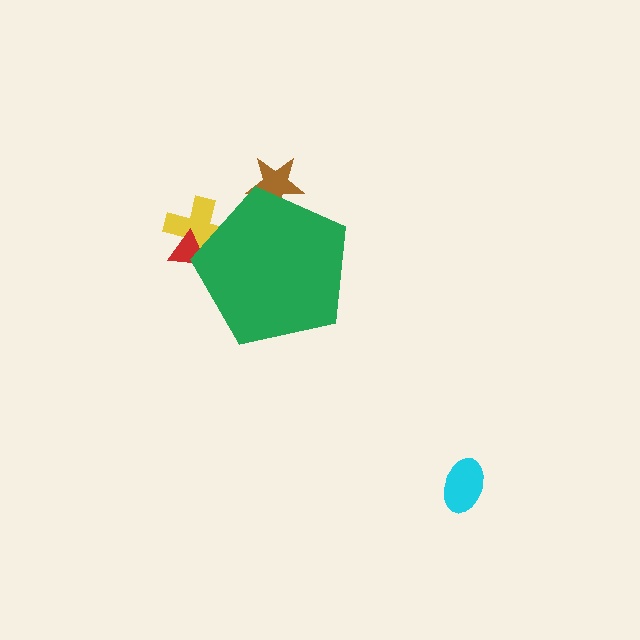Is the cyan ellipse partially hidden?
No, the cyan ellipse is fully visible.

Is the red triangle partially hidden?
Yes, the red triangle is partially hidden behind the green pentagon.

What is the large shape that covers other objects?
A green pentagon.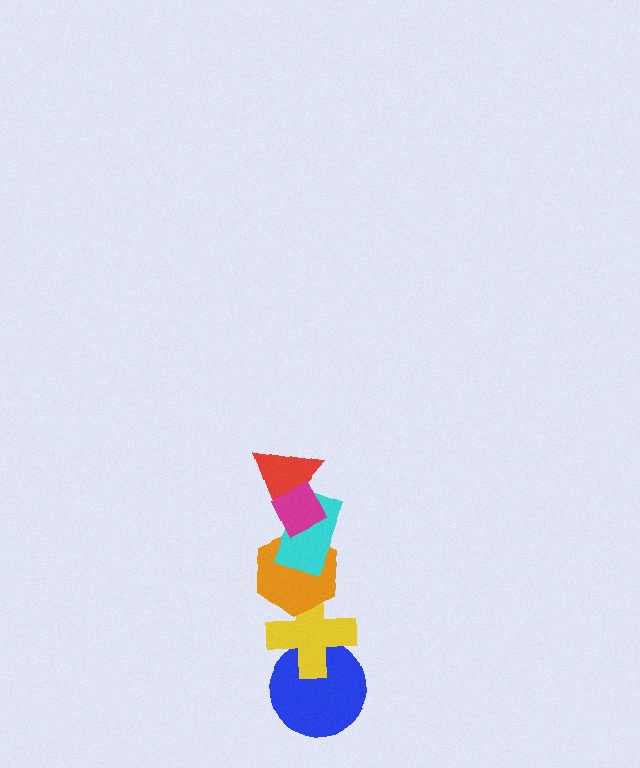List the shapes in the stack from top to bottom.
From top to bottom: the magenta diamond, the red triangle, the cyan rectangle, the orange hexagon, the yellow cross, the blue circle.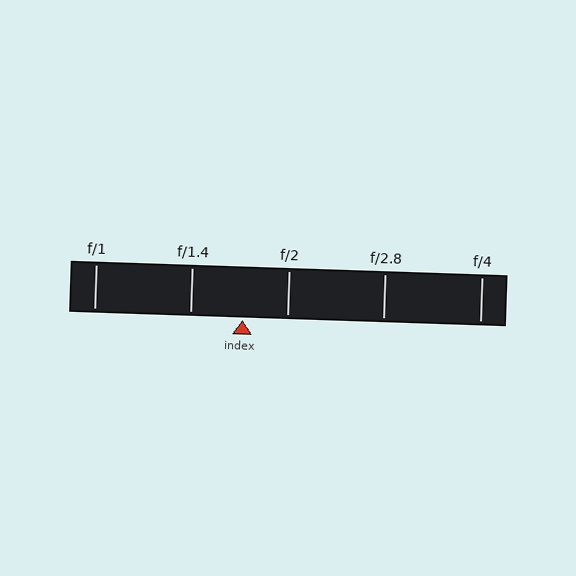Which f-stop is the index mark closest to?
The index mark is closest to f/2.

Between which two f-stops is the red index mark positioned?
The index mark is between f/1.4 and f/2.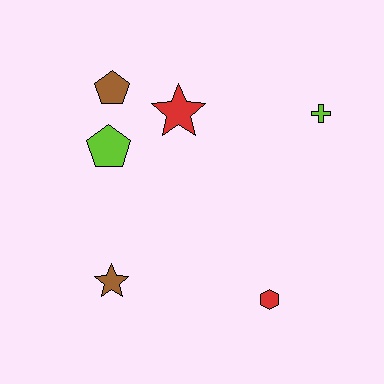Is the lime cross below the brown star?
No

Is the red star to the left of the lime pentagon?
No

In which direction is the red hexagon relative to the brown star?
The red hexagon is to the right of the brown star.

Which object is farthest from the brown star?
The lime cross is farthest from the brown star.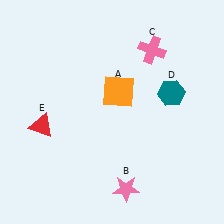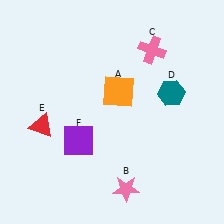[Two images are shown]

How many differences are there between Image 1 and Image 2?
There is 1 difference between the two images.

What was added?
A purple square (F) was added in Image 2.